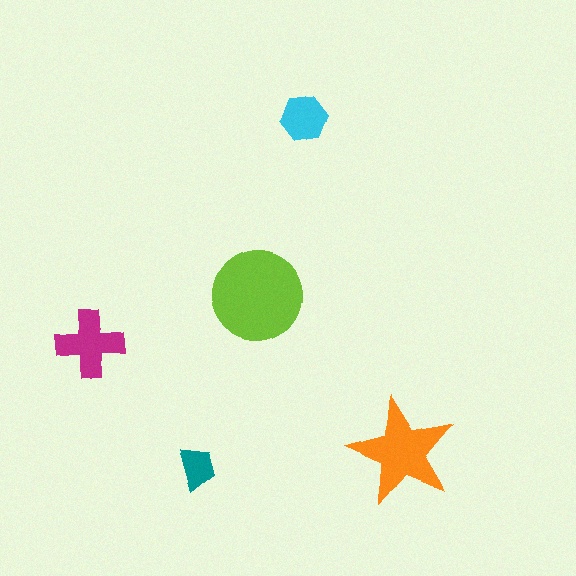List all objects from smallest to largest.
The teal trapezoid, the cyan hexagon, the magenta cross, the orange star, the lime circle.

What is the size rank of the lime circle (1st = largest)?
1st.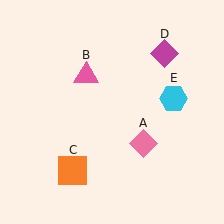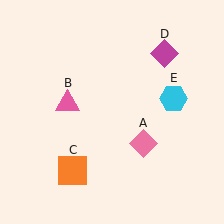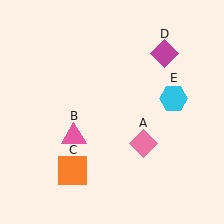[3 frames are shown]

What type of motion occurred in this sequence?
The pink triangle (object B) rotated counterclockwise around the center of the scene.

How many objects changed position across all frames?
1 object changed position: pink triangle (object B).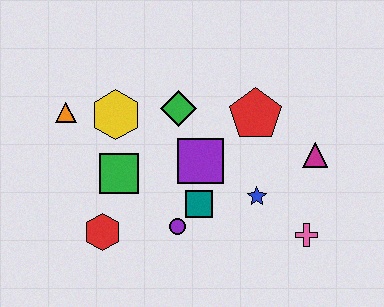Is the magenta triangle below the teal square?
No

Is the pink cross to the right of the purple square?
Yes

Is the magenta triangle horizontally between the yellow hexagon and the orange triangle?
No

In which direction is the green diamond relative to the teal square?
The green diamond is above the teal square.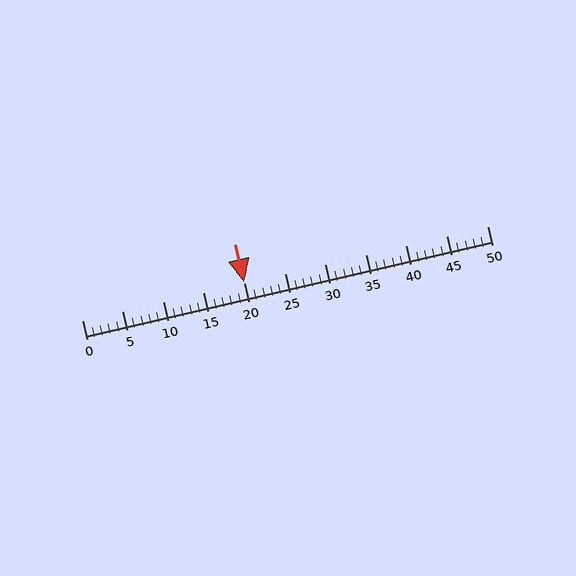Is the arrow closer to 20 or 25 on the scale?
The arrow is closer to 20.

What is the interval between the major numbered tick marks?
The major tick marks are spaced 5 units apart.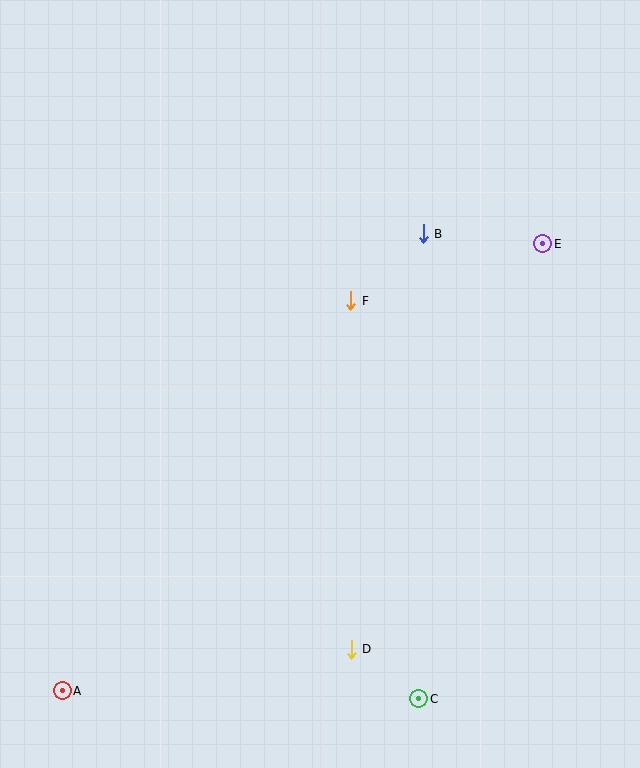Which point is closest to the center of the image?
Point F at (351, 301) is closest to the center.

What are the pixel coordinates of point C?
Point C is at (419, 699).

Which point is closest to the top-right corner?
Point E is closest to the top-right corner.